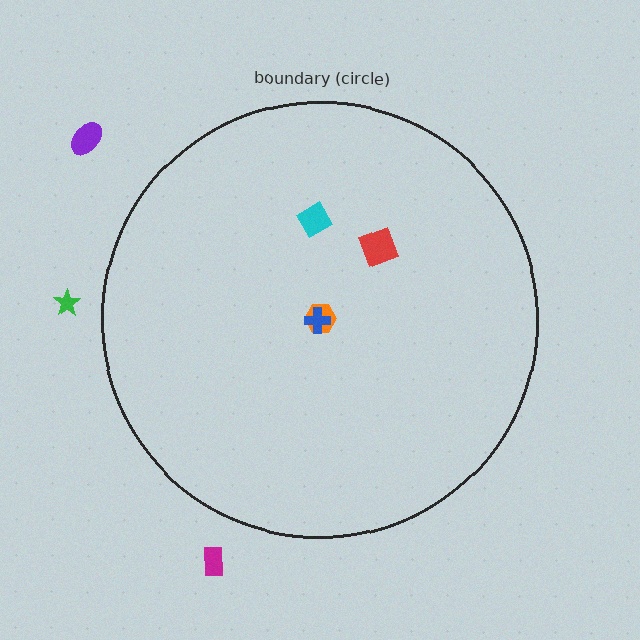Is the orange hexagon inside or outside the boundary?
Inside.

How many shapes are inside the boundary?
4 inside, 3 outside.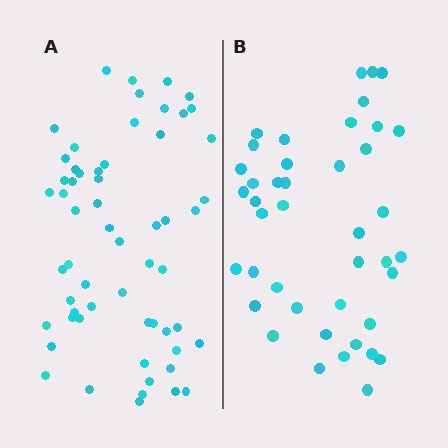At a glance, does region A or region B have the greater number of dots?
Region A (the left region) has more dots.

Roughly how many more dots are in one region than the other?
Region A has approximately 15 more dots than region B.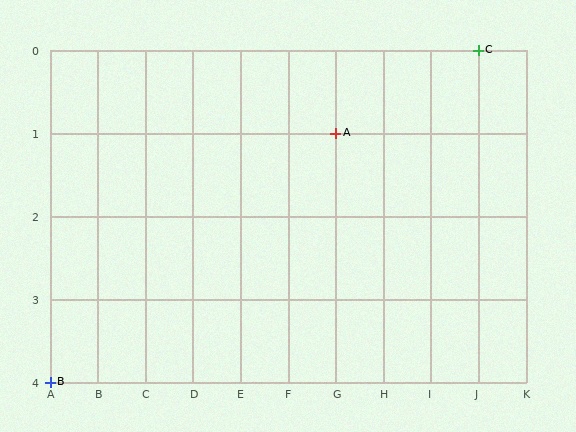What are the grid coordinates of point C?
Point C is at grid coordinates (J, 0).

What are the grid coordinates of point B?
Point B is at grid coordinates (A, 4).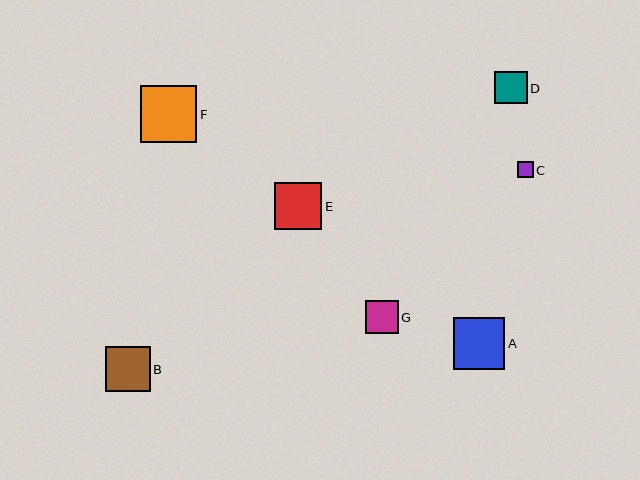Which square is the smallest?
Square C is the smallest with a size of approximately 16 pixels.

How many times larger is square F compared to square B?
Square F is approximately 1.3 times the size of square B.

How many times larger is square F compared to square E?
Square F is approximately 1.2 times the size of square E.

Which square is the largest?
Square F is the largest with a size of approximately 57 pixels.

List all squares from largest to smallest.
From largest to smallest: F, A, E, B, G, D, C.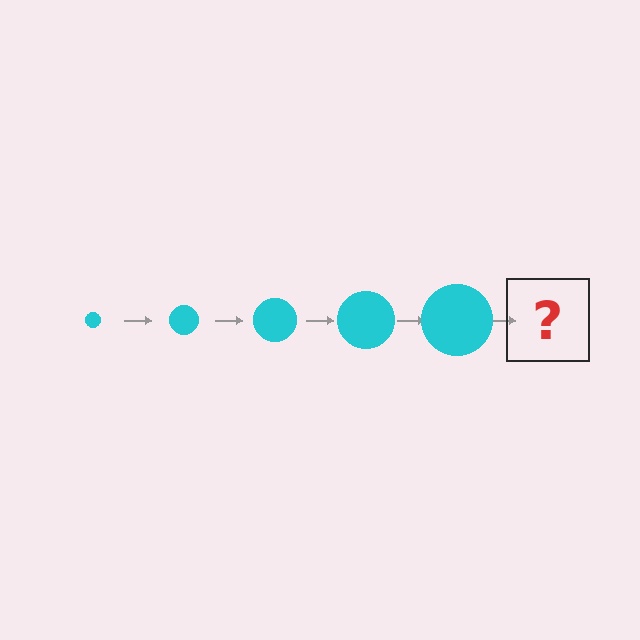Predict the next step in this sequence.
The next step is a cyan circle, larger than the previous one.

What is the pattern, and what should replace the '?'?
The pattern is that the circle gets progressively larger each step. The '?' should be a cyan circle, larger than the previous one.